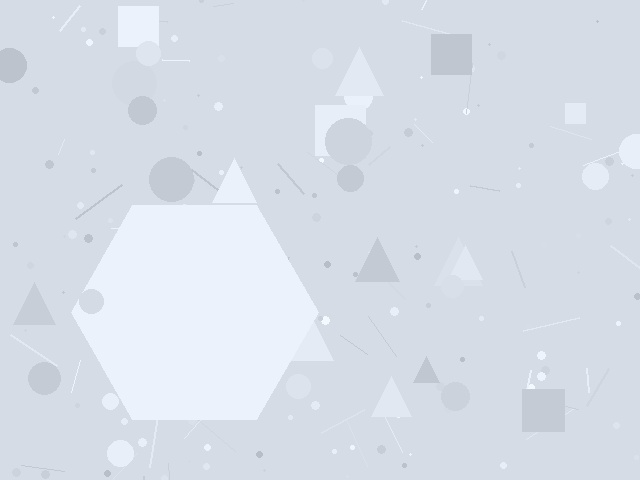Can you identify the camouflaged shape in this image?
The camouflaged shape is a hexagon.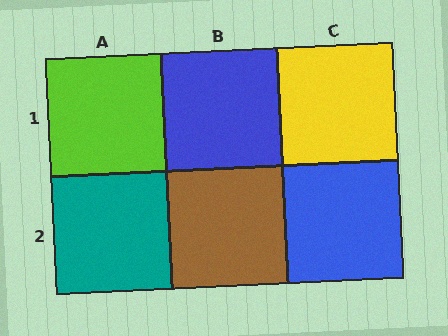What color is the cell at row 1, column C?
Yellow.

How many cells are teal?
1 cell is teal.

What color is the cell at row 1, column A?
Lime.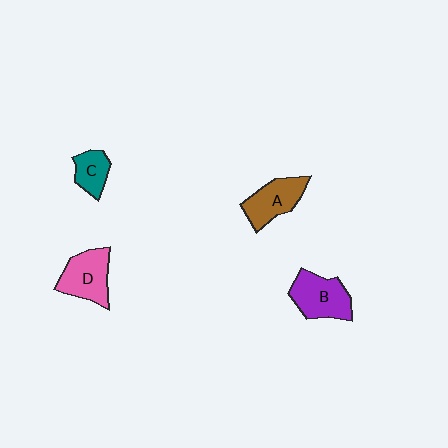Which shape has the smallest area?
Shape C (teal).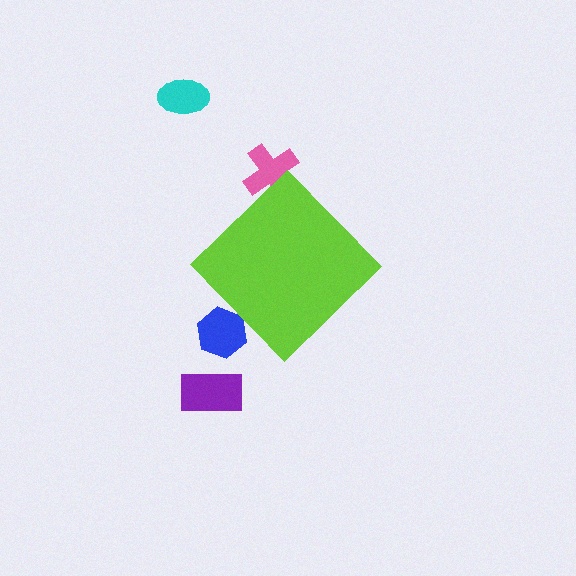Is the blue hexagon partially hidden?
Yes, the blue hexagon is partially hidden behind the lime diamond.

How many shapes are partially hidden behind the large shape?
2 shapes are partially hidden.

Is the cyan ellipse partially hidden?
No, the cyan ellipse is fully visible.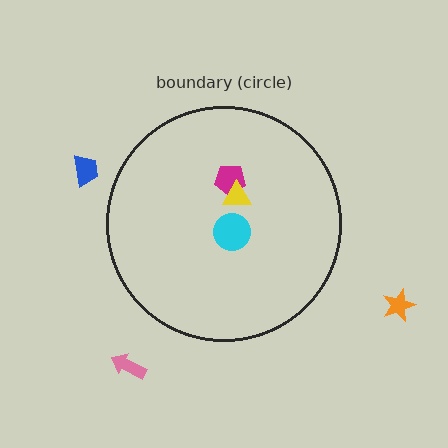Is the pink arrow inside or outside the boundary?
Outside.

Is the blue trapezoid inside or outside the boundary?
Outside.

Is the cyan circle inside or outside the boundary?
Inside.